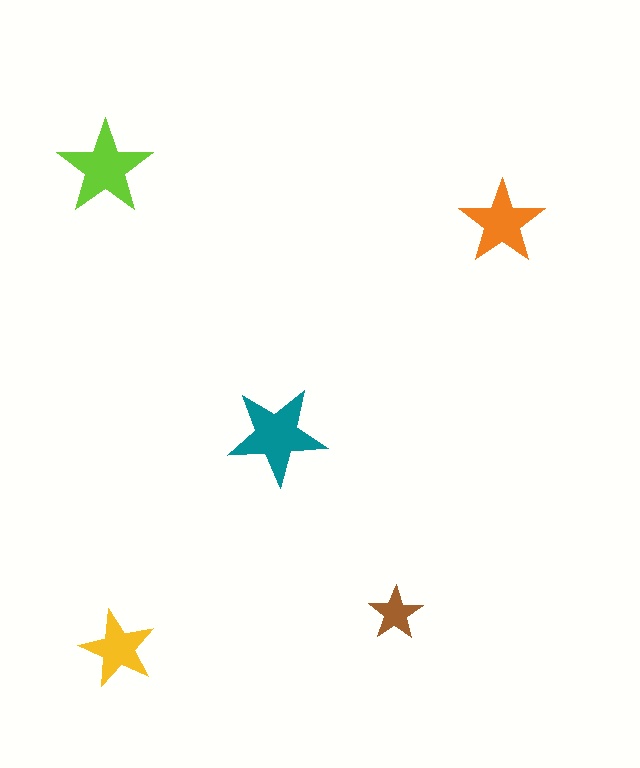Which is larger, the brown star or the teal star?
The teal one.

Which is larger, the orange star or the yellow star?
The orange one.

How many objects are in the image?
There are 5 objects in the image.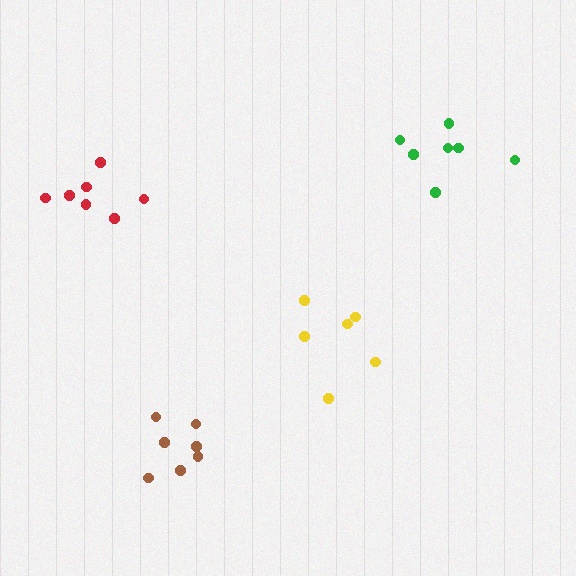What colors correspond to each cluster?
The clusters are colored: green, yellow, brown, red.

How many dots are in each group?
Group 1: 7 dots, Group 2: 6 dots, Group 3: 7 dots, Group 4: 7 dots (27 total).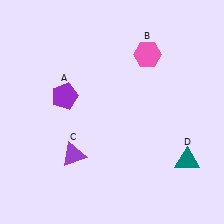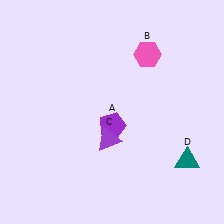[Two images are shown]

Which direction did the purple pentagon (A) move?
The purple pentagon (A) moved right.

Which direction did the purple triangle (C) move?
The purple triangle (C) moved right.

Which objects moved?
The objects that moved are: the purple pentagon (A), the purple triangle (C).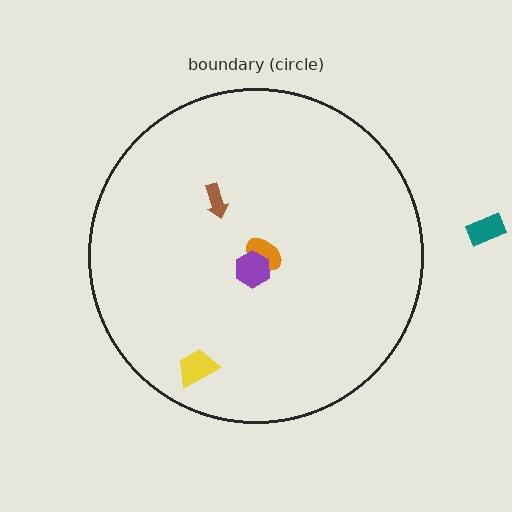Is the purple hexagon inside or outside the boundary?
Inside.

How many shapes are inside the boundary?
4 inside, 1 outside.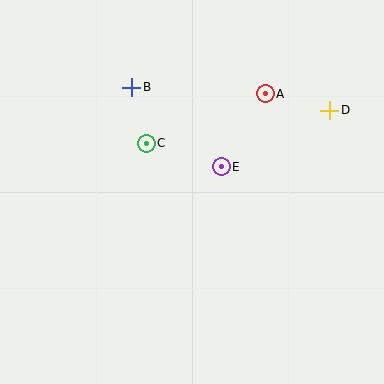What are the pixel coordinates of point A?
Point A is at (265, 94).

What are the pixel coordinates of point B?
Point B is at (132, 87).